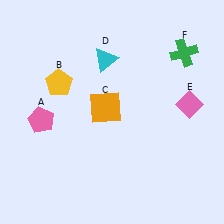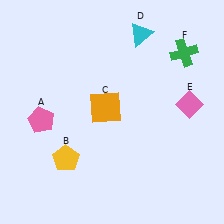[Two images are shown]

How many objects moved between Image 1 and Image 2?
2 objects moved between the two images.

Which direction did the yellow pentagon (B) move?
The yellow pentagon (B) moved down.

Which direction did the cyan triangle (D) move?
The cyan triangle (D) moved right.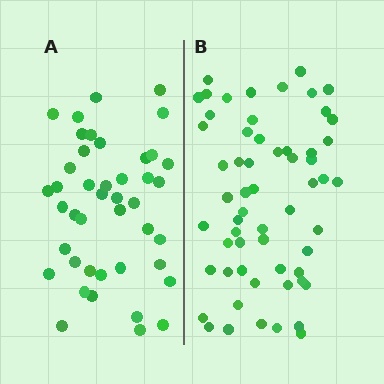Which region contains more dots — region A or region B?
Region B (the right region) has more dots.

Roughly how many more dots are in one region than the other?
Region B has approximately 15 more dots than region A.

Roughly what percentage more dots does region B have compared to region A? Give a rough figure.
About 35% more.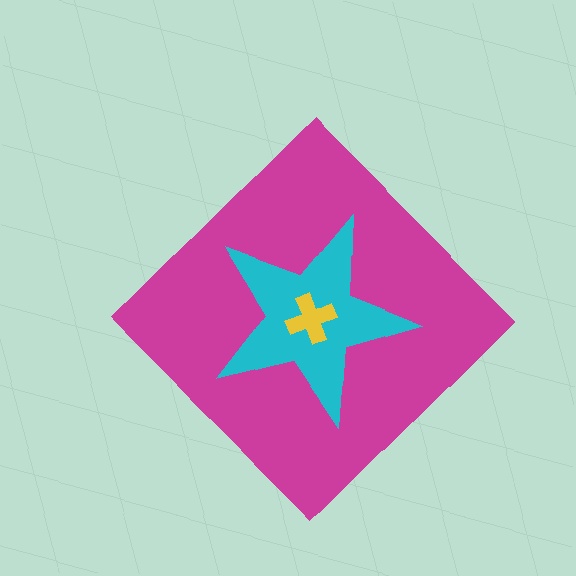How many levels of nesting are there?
3.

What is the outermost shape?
The magenta diamond.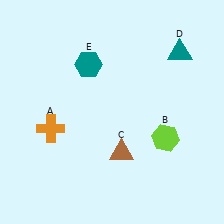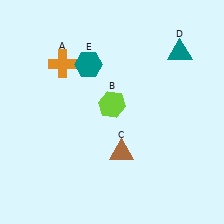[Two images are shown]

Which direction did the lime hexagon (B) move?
The lime hexagon (B) moved left.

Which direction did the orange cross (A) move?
The orange cross (A) moved up.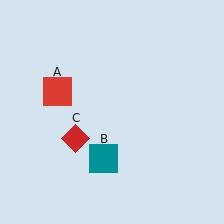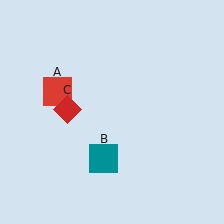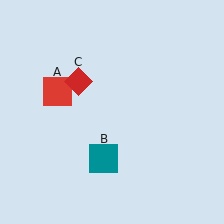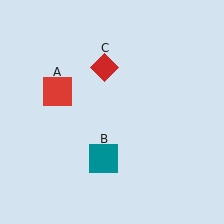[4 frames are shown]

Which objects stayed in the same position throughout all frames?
Red square (object A) and teal square (object B) remained stationary.